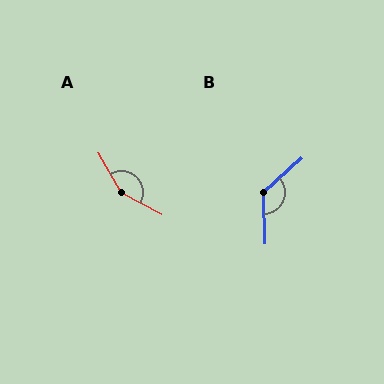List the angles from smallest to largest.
B (130°), A (148°).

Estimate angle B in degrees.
Approximately 130 degrees.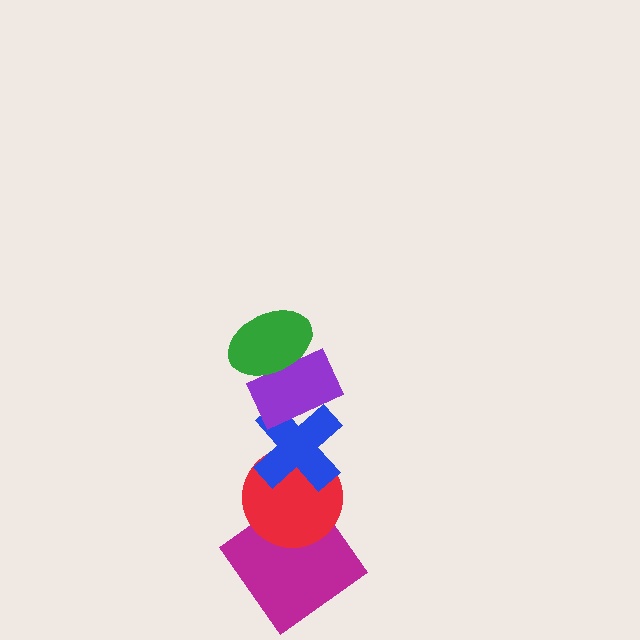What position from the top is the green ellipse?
The green ellipse is 1st from the top.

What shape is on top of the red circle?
The blue cross is on top of the red circle.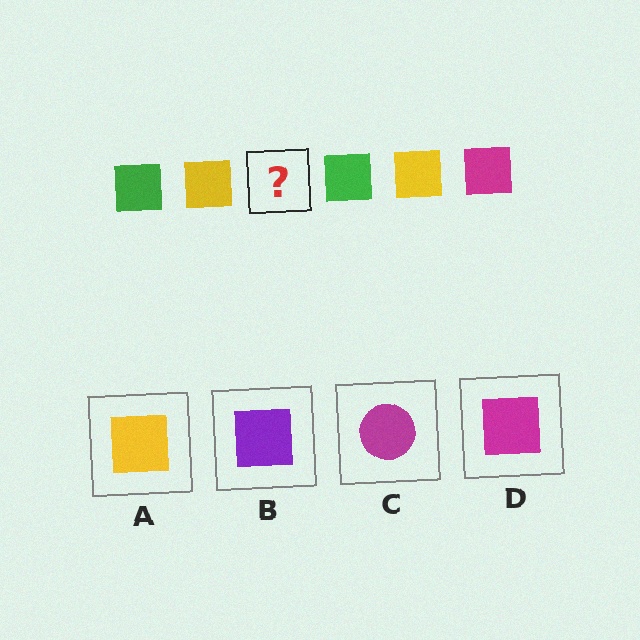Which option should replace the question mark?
Option D.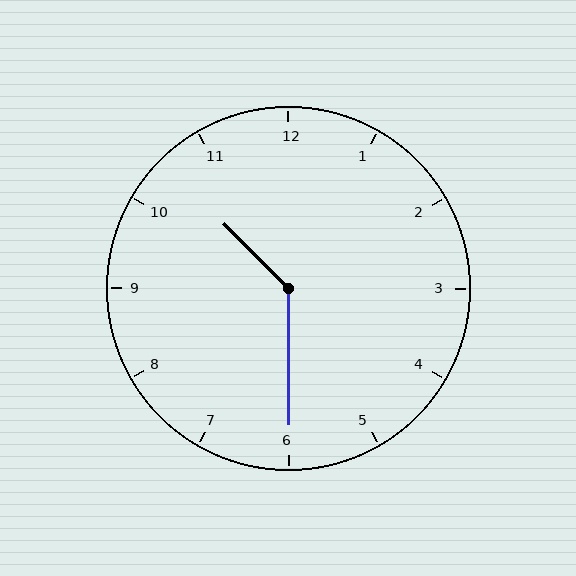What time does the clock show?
10:30.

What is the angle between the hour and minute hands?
Approximately 135 degrees.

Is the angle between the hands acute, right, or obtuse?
It is obtuse.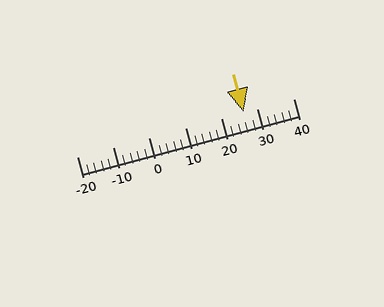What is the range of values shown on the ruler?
The ruler shows values from -20 to 40.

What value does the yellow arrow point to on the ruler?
The yellow arrow points to approximately 26.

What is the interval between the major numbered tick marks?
The major tick marks are spaced 10 units apart.